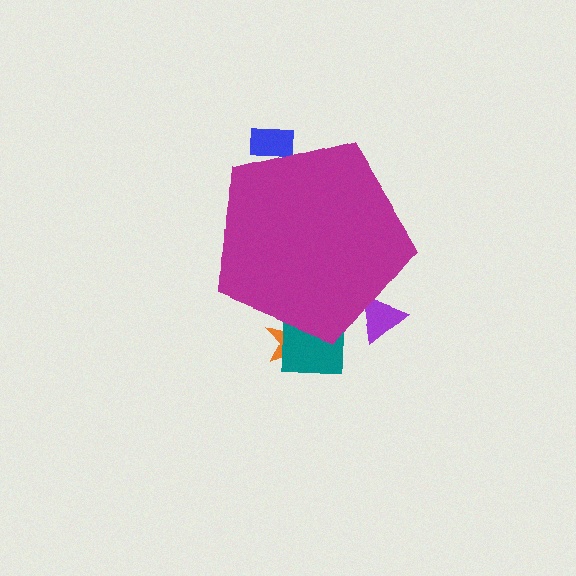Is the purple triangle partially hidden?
Yes, the purple triangle is partially hidden behind the magenta pentagon.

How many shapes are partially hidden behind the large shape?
4 shapes are partially hidden.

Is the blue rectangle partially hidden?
Yes, the blue rectangle is partially hidden behind the magenta pentagon.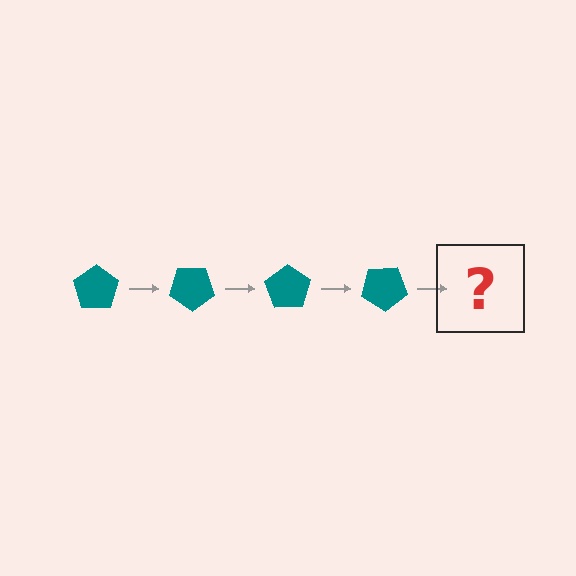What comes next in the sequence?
The next element should be a teal pentagon rotated 140 degrees.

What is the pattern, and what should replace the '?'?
The pattern is that the pentagon rotates 35 degrees each step. The '?' should be a teal pentagon rotated 140 degrees.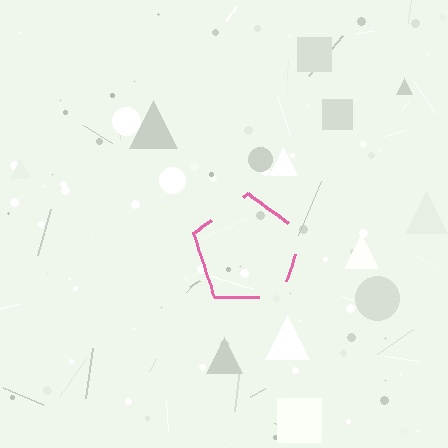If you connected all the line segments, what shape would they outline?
They would outline a pentagon.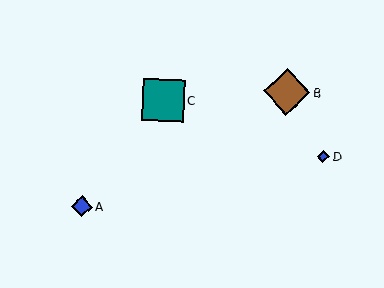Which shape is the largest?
The brown diamond (labeled B) is the largest.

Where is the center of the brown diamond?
The center of the brown diamond is at (287, 92).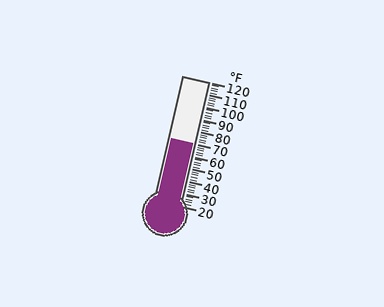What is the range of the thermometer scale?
The thermometer scale ranges from 20°F to 120°F.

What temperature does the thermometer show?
The thermometer shows approximately 70°F.